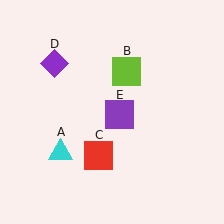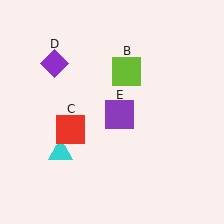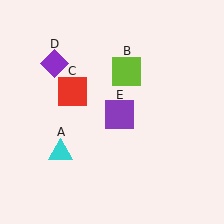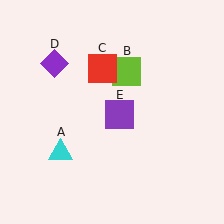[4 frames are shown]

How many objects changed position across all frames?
1 object changed position: red square (object C).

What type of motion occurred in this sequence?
The red square (object C) rotated clockwise around the center of the scene.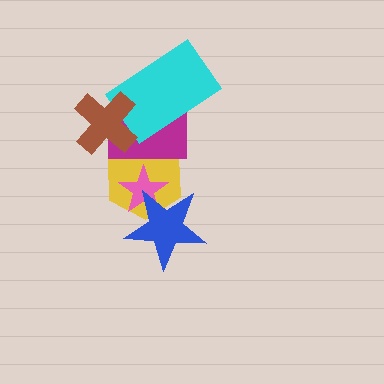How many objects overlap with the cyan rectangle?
2 objects overlap with the cyan rectangle.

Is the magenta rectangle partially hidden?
Yes, it is partially covered by another shape.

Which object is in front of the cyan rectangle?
The brown cross is in front of the cyan rectangle.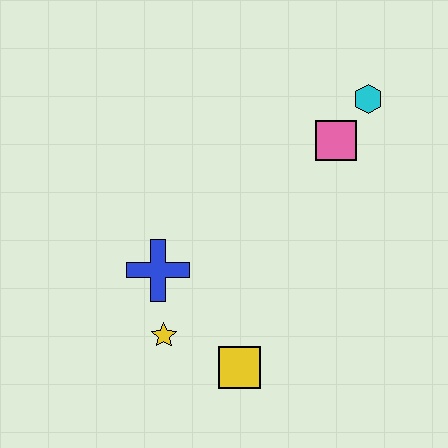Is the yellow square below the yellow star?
Yes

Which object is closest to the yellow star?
The blue cross is closest to the yellow star.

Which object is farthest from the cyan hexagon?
The yellow star is farthest from the cyan hexagon.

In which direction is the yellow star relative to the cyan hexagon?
The yellow star is below the cyan hexagon.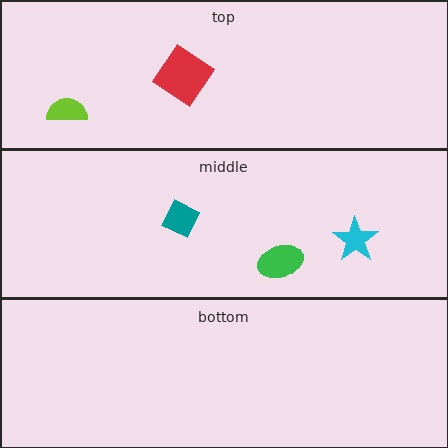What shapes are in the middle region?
The green ellipse, the teal diamond, the cyan star.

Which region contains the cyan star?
The middle region.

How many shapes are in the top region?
2.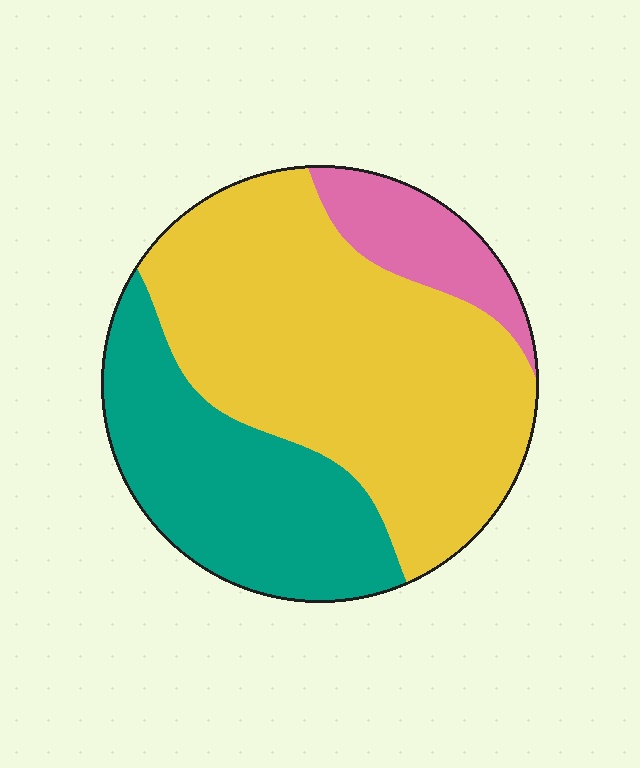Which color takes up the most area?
Yellow, at roughly 60%.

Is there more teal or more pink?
Teal.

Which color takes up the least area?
Pink, at roughly 10%.